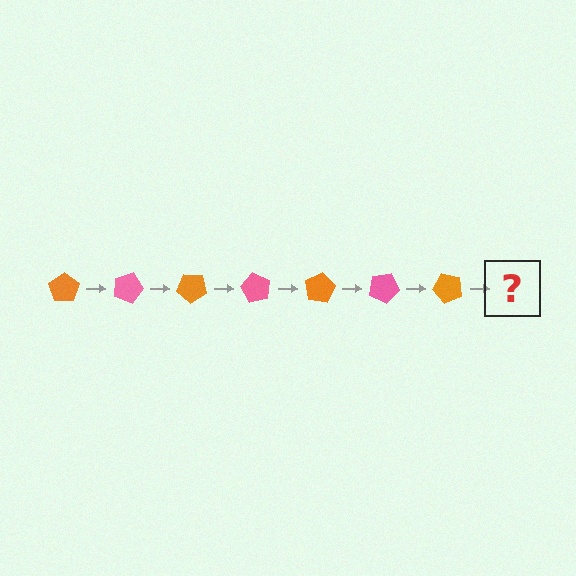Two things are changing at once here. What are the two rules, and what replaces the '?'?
The two rules are that it rotates 20 degrees each step and the color cycles through orange and pink. The '?' should be a pink pentagon, rotated 140 degrees from the start.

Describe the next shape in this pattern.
It should be a pink pentagon, rotated 140 degrees from the start.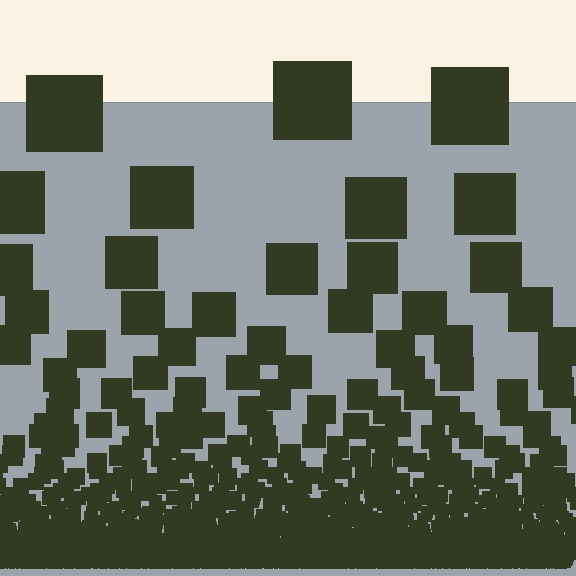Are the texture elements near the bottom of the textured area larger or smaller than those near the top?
Smaller. The gradient is inverted — elements near the bottom are smaller and denser.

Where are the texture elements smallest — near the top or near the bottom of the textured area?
Near the bottom.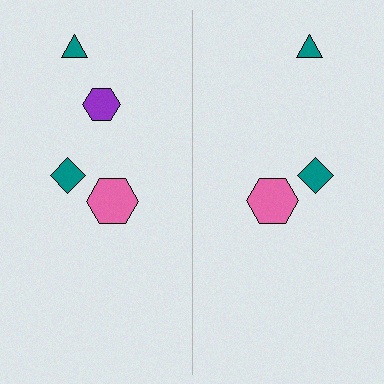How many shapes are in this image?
There are 7 shapes in this image.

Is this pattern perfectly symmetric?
No, the pattern is not perfectly symmetric. A purple hexagon is missing from the right side.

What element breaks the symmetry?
A purple hexagon is missing from the right side.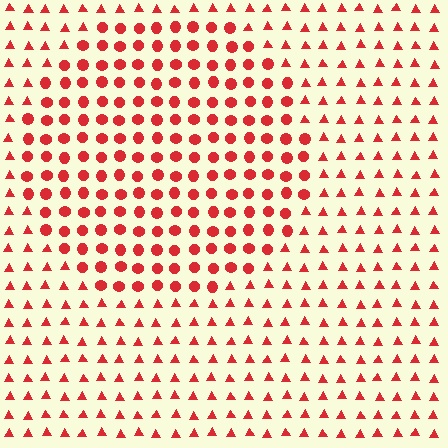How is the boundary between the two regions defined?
The boundary is defined by a change in element shape: circles inside vs. triangles outside. All elements share the same color and spacing.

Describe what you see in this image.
The image is filled with small red elements arranged in a uniform grid. A circle-shaped region contains circles, while the surrounding area contains triangles. The boundary is defined purely by the change in element shape.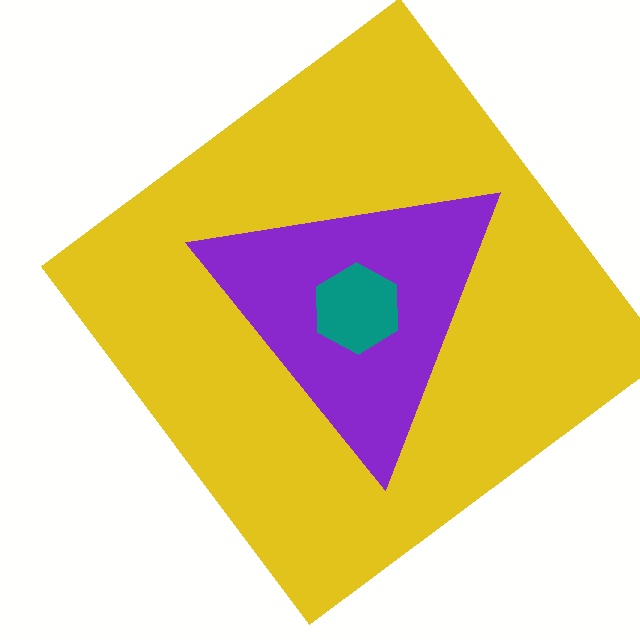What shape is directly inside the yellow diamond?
The purple triangle.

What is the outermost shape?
The yellow diamond.